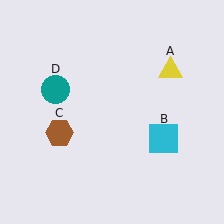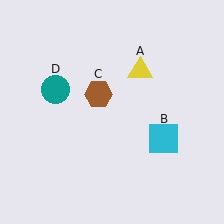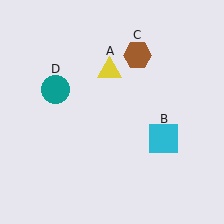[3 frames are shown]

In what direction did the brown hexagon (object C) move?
The brown hexagon (object C) moved up and to the right.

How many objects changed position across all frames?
2 objects changed position: yellow triangle (object A), brown hexagon (object C).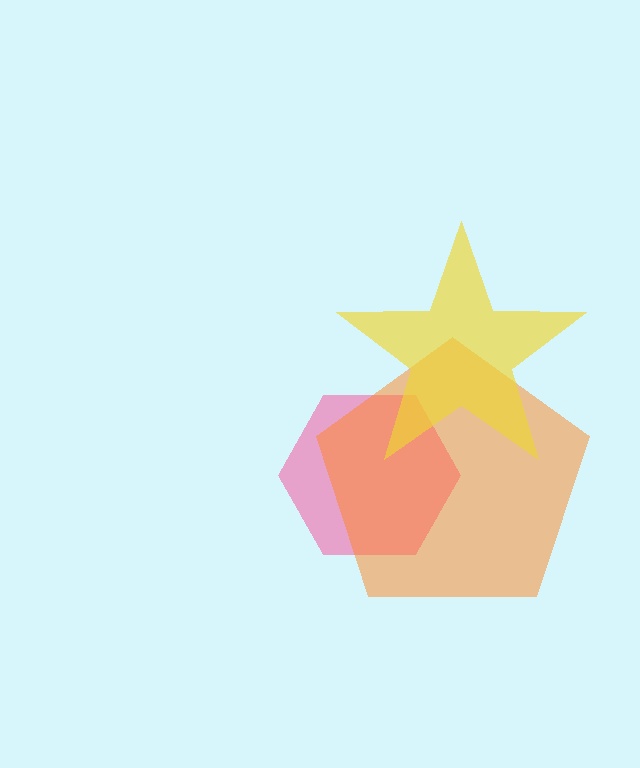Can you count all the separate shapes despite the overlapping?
Yes, there are 3 separate shapes.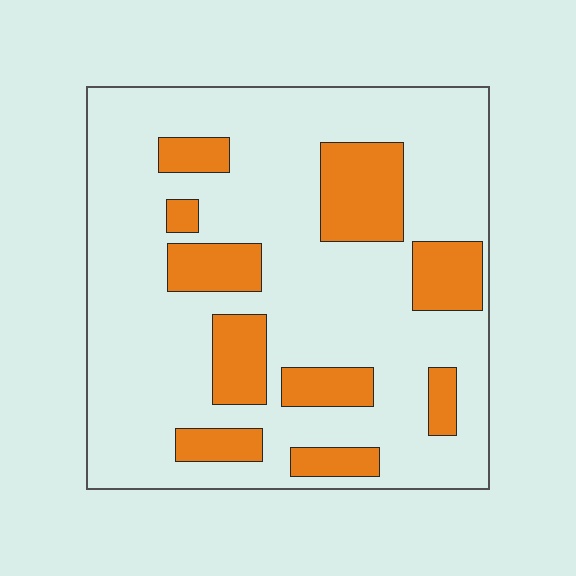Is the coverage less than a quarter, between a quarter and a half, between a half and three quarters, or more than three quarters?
Less than a quarter.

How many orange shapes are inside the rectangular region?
10.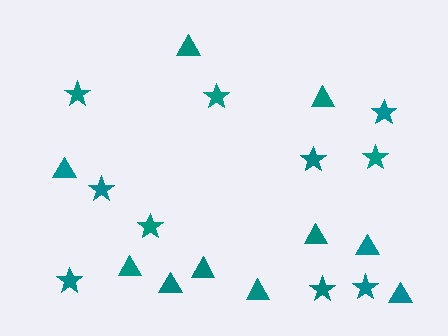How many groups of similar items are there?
There are 2 groups: one group of stars (10) and one group of triangles (10).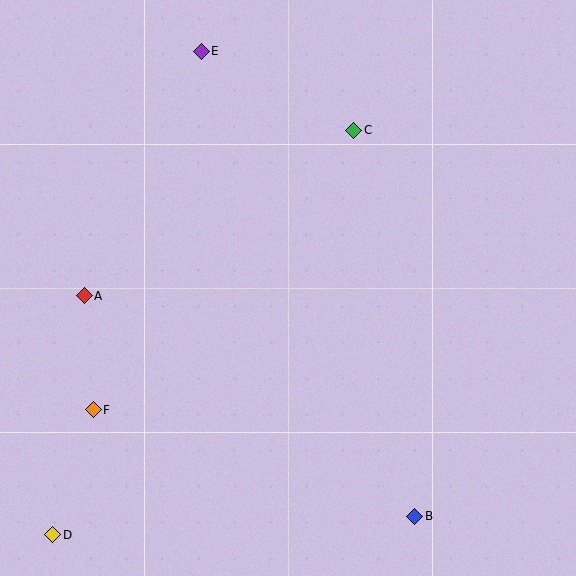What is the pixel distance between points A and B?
The distance between A and B is 397 pixels.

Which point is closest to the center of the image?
Point C at (354, 130) is closest to the center.